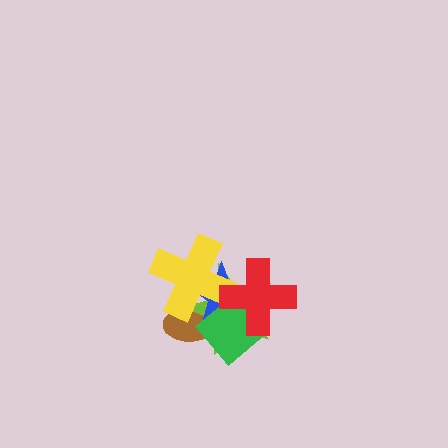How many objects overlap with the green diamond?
4 objects overlap with the green diamond.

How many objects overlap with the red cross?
4 objects overlap with the red cross.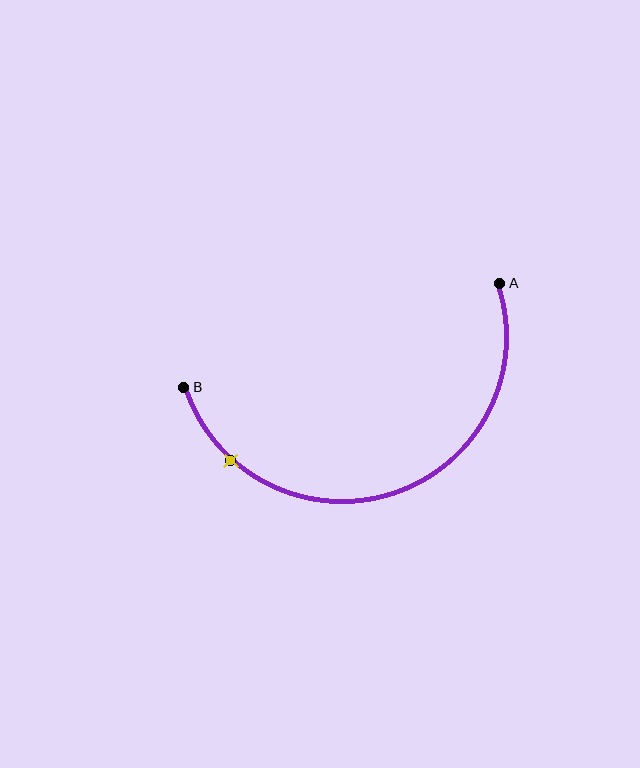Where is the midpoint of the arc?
The arc midpoint is the point on the curve farthest from the straight line joining A and B. It sits below that line.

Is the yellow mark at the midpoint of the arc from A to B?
No. The yellow mark lies on the arc but is closer to endpoint B. The arc midpoint would be at the point on the curve equidistant along the arc from both A and B.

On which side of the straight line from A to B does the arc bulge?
The arc bulges below the straight line connecting A and B.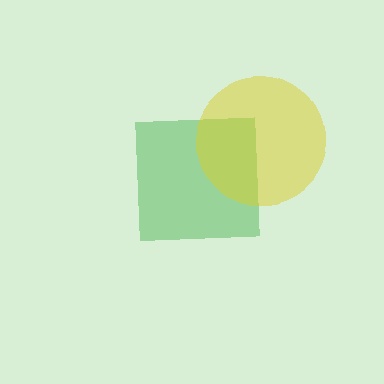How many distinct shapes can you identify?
There are 2 distinct shapes: a green square, a yellow circle.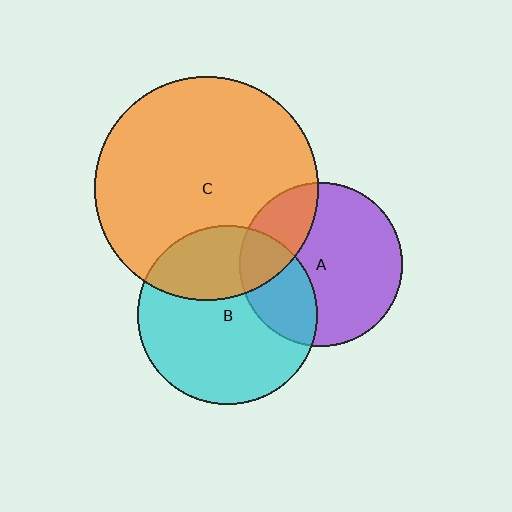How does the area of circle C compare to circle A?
Approximately 1.9 times.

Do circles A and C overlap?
Yes.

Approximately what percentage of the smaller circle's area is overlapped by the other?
Approximately 25%.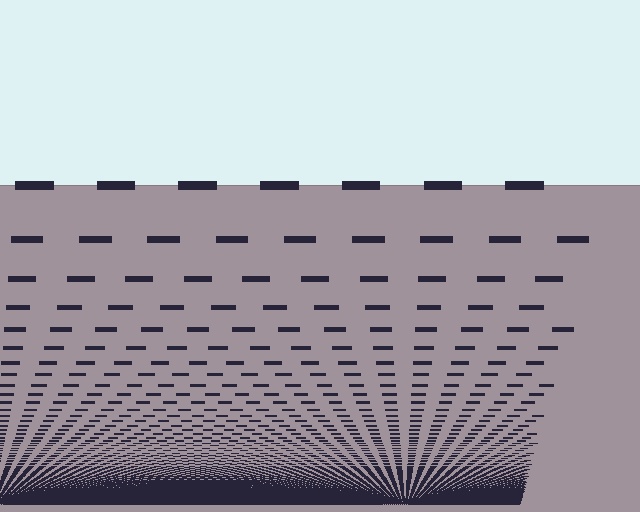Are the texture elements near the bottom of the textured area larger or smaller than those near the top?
Smaller. The gradient is inverted — elements near the bottom are smaller and denser.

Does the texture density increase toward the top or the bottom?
Density increases toward the bottom.